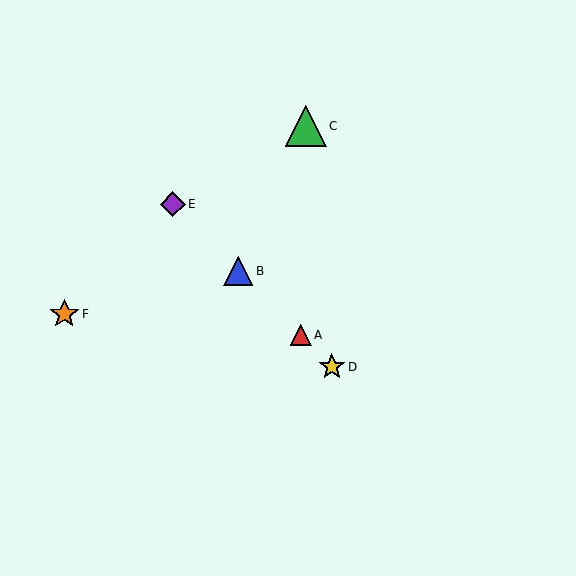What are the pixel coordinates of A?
Object A is at (301, 335).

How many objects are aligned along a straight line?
4 objects (A, B, D, E) are aligned along a straight line.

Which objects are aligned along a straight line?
Objects A, B, D, E are aligned along a straight line.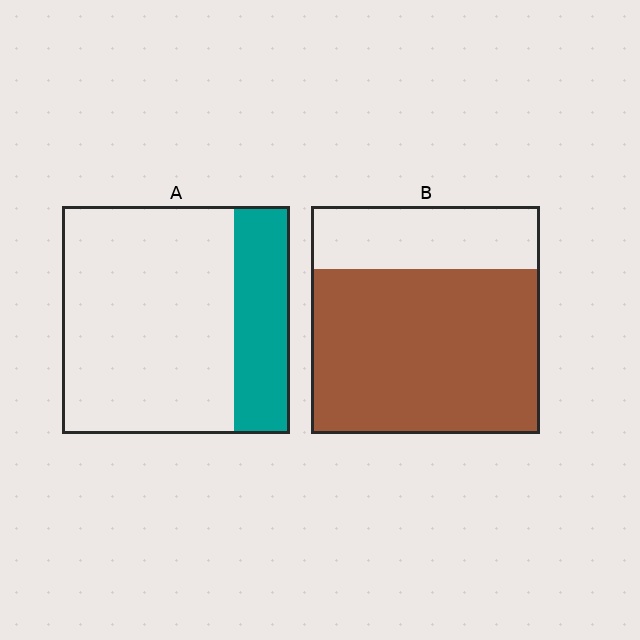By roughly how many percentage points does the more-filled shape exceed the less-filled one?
By roughly 50 percentage points (B over A).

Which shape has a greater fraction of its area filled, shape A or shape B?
Shape B.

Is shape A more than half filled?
No.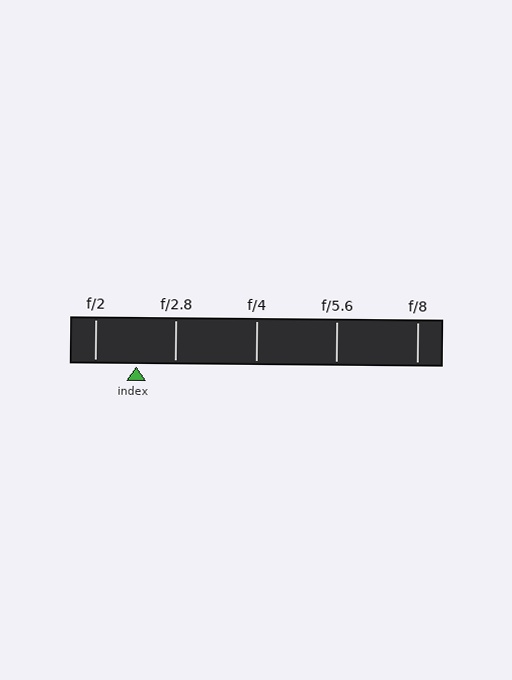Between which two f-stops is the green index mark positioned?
The index mark is between f/2 and f/2.8.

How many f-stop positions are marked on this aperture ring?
There are 5 f-stop positions marked.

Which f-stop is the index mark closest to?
The index mark is closest to f/2.8.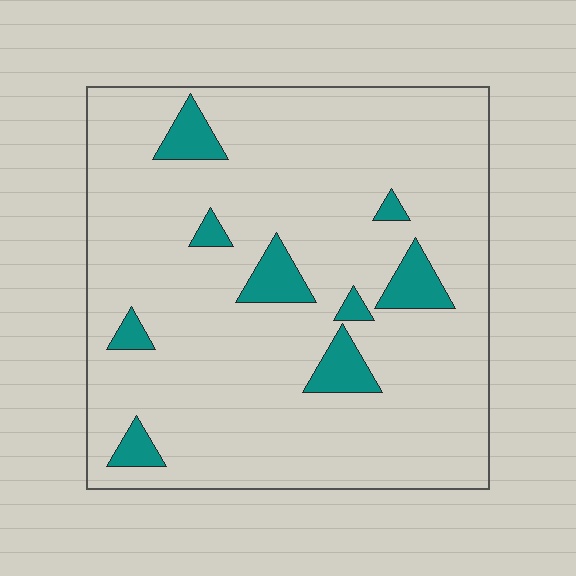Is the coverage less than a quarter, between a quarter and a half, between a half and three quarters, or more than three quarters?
Less than a quarter.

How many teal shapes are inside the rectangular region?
9.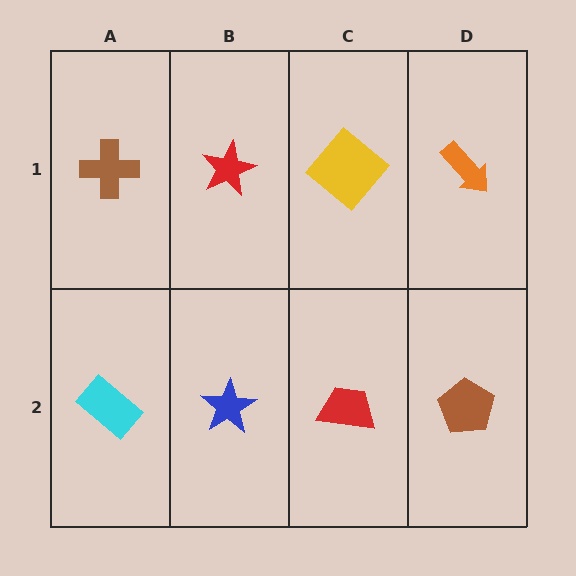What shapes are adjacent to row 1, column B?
A blue star (row 2, column B), a brown cross (row 1, column A), a yellow diamond (row 1, column C).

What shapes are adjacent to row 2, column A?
A brown cross (row 1, column A), a blue star (row 2, column B).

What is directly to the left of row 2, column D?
A red trapezoid.